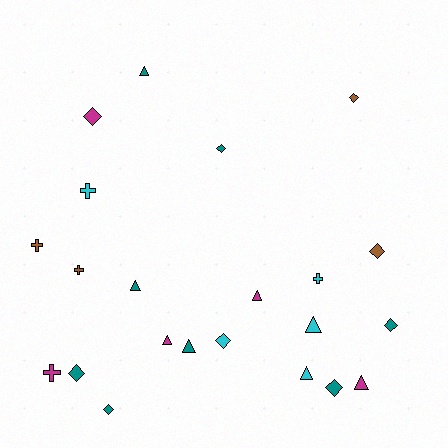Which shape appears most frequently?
Diamond, with 9 objects.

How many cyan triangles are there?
There are 2 cyan triangles.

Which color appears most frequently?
Teal, with 8 objects.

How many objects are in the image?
There are 22 objects.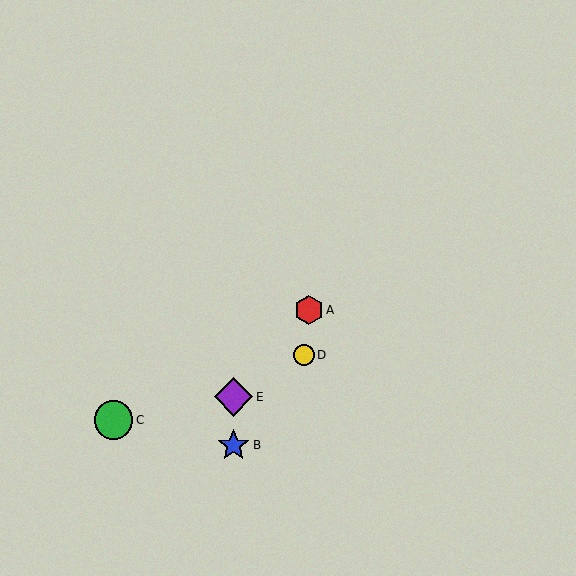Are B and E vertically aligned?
Yes, both are at x≈234.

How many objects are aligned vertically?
2 objects (B, E) are aligned vertically.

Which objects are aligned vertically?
Objects B, E are aligned vertically.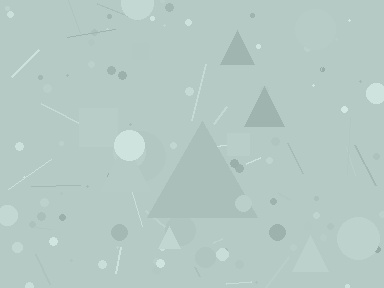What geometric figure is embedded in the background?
A triangle is embedded in the background.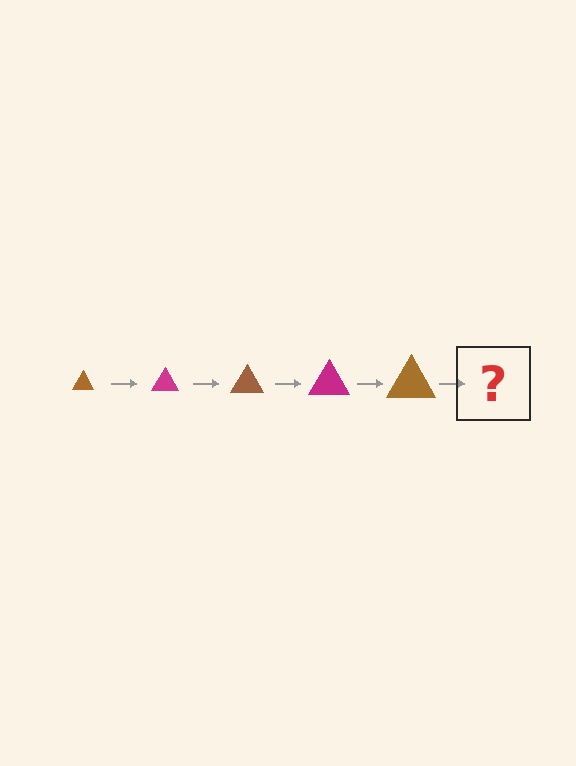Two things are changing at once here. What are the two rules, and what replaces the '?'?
The two rules are that the triangle grows larger each step and the color cycles through brown and magenta. The '?' should be a magenta triangle, larger than the previous one.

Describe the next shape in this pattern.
It should be a magenta triangle, larger than the previous one.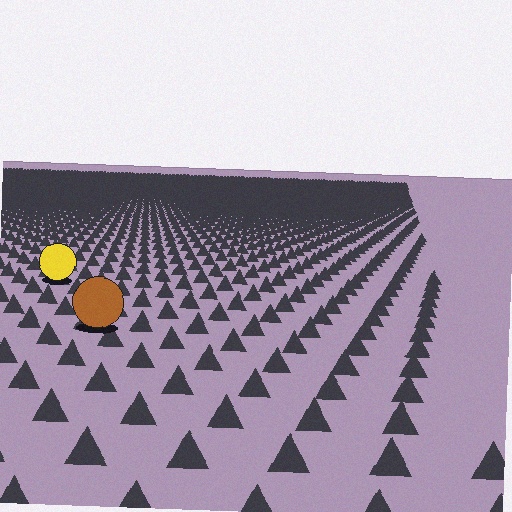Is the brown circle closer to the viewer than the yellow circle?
Yes. The brown circle is closer — you can tell from the texture gradient: the ground texture is coarser near it.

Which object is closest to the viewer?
The brown circle is closest. The texture marks near it are larger and more spread out.